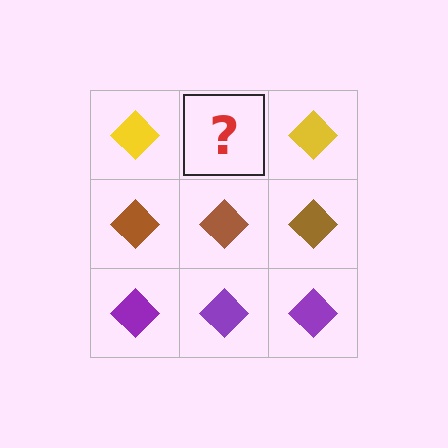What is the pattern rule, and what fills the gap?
The rule is that each row has a consistent color. The gap should be filled with a yellow diamond.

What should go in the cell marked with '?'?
The missing cell should contain a yellow diamond.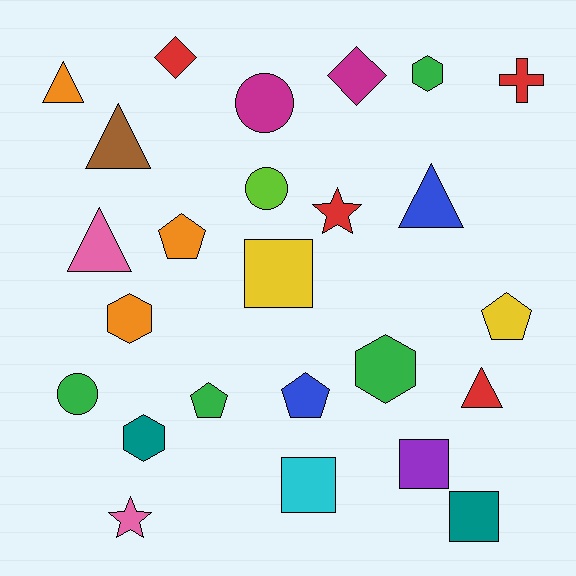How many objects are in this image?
There are 25 objects.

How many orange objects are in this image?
There are 3 orange objects.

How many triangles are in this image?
There are 5 triangles.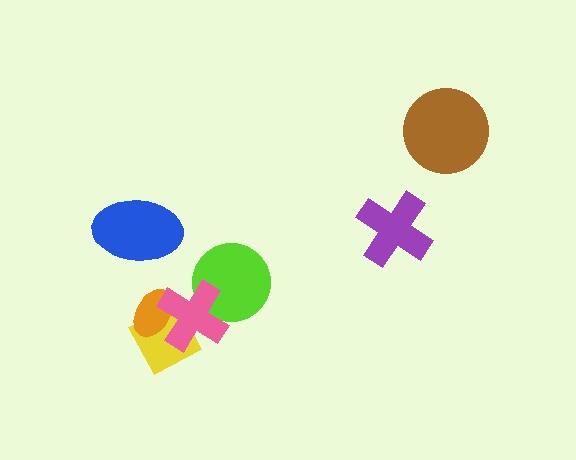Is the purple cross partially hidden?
No, no other shape covers it.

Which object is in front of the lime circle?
The pink cross is in front of the lime circle.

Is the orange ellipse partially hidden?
Yes, it is partially covered by another shape.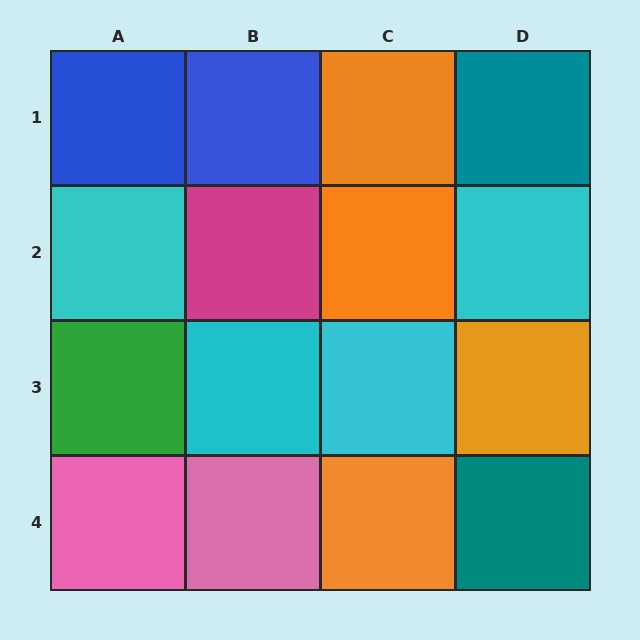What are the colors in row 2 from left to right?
Cyan, magenta, orange, cyan.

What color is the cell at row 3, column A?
Green.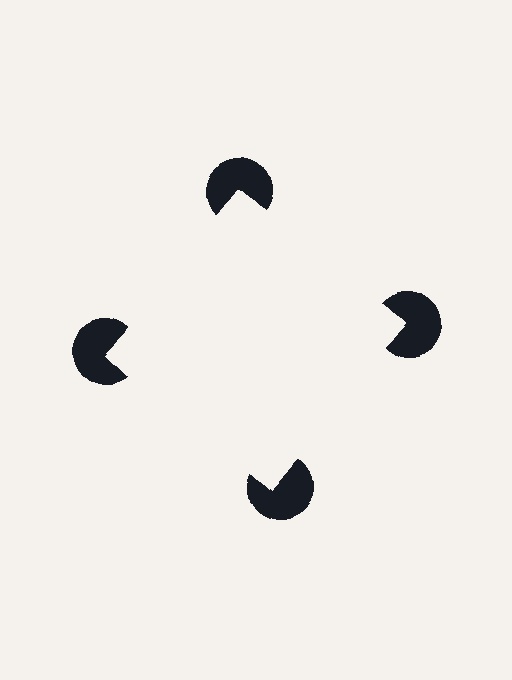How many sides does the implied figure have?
4 sides.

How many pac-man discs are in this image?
There are 4 — one at each vertex of the illusory square.